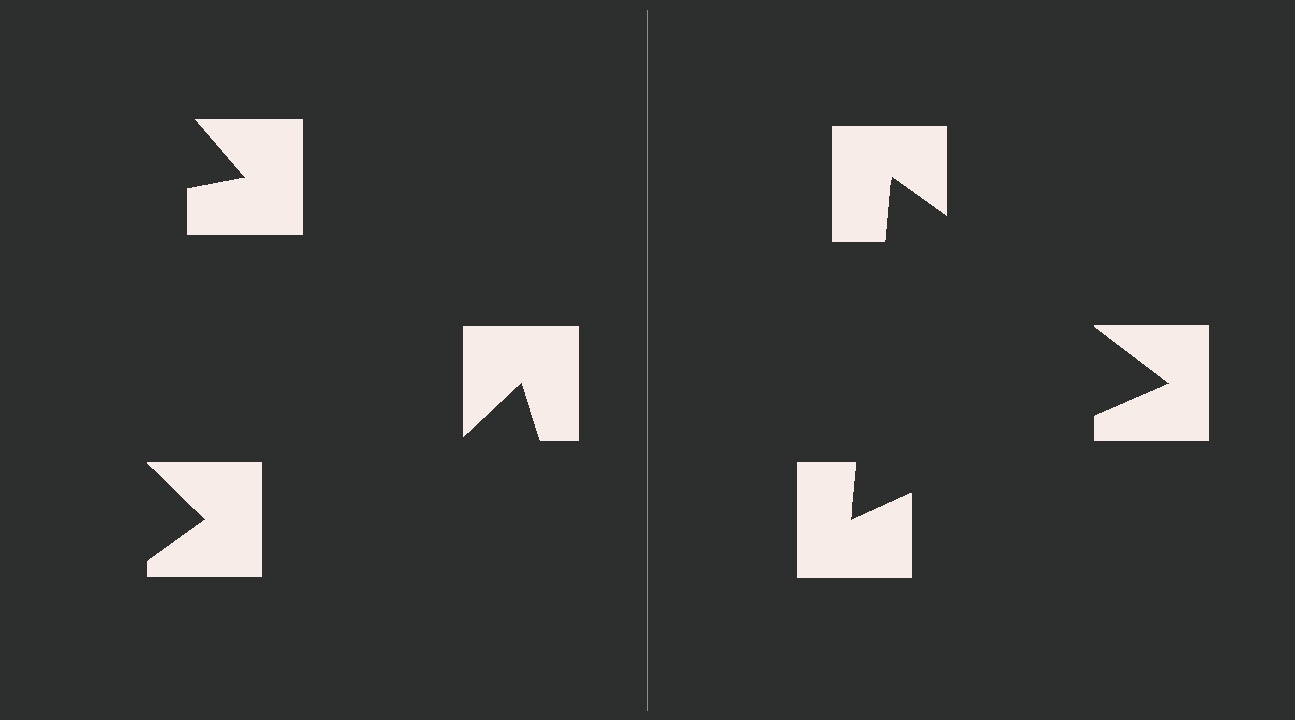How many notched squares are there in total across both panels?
6 — 3 on each side.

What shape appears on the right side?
An illusory triangle.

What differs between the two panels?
The notched squares are positioned identically on both sides; only the wedge orientations differ. On the right they align to a triangle; on the left they are misaligned.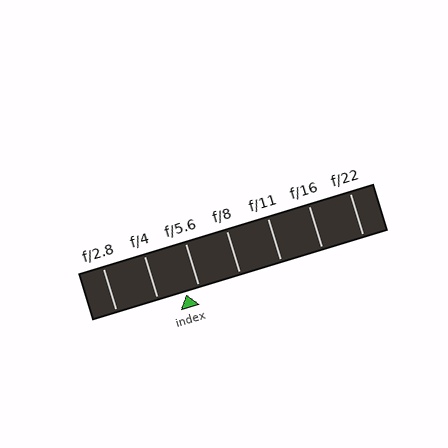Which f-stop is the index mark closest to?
The index mark is closest to f/5.6.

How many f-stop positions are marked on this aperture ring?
There are 7 f-stop positions marked.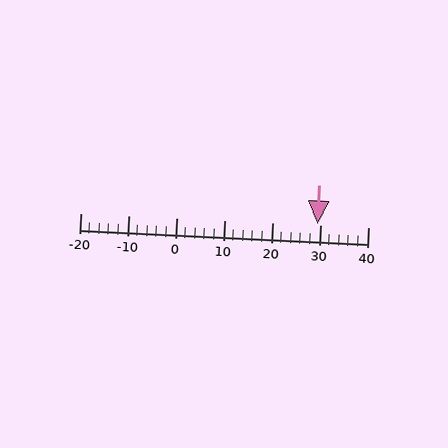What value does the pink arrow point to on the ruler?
The pink arrow points to approximately 29.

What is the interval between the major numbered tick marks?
The major tick marks are spaced 10 units apart.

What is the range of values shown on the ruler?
The ruler shows values from -20 to 40.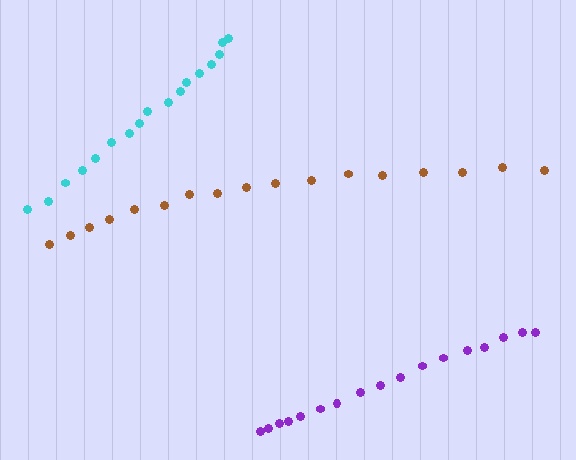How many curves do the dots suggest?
There are 3 distinct paths.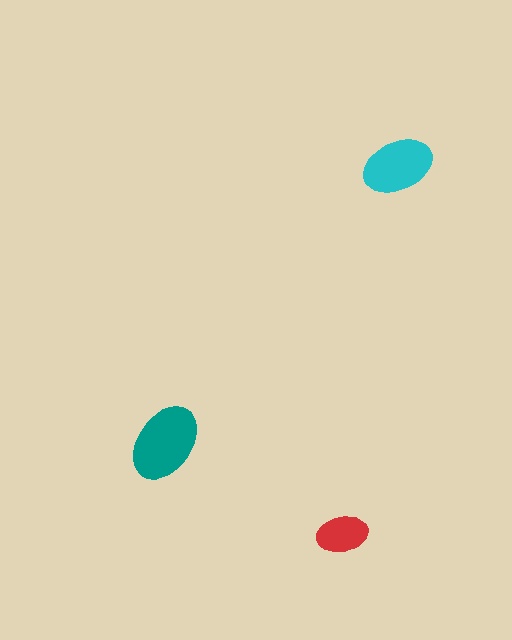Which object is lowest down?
The red ellipse is bottommost.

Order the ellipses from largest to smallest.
the teal one, the cyan one, the red one.